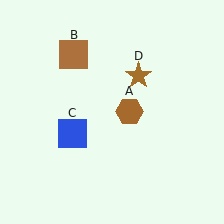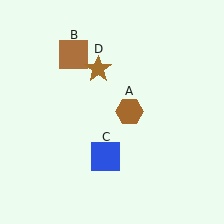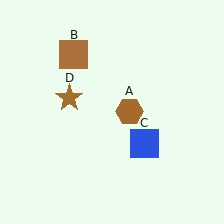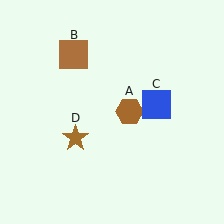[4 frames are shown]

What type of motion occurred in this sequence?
The blue square (object C), brown star (object D) rotated counterclockwise around the center of the scene.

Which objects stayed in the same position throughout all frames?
Brown hexagon (object A) and brown square (object B) remained stationary.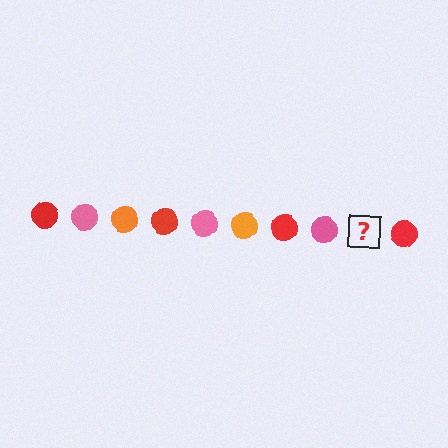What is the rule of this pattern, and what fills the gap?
The rule is that the pattern cycles through red, pink, orange circles. The gap should be filled with an orange circle.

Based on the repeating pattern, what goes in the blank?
The blank should be an orange circle.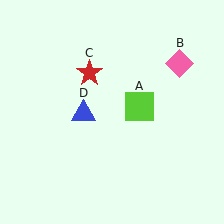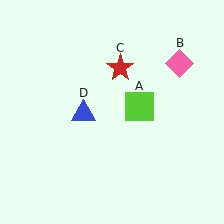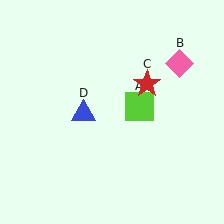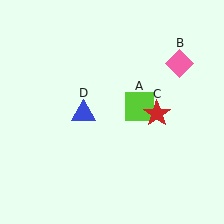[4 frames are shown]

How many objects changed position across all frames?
1 object changed position: red star (object C).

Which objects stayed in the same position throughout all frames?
Lime square (object A) and pink diamond (object B) and blue triangle (object D) remained stationary.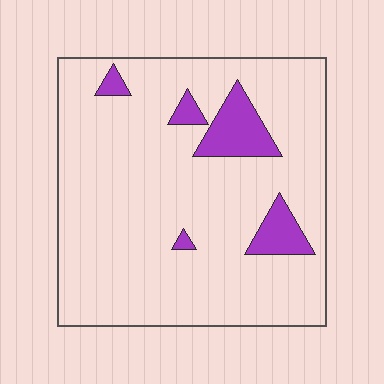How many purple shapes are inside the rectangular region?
5.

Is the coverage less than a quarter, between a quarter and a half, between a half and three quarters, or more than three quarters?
Less than a quarter.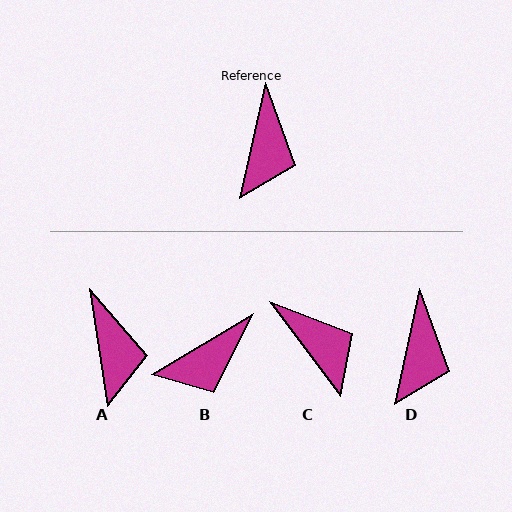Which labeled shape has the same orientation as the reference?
D.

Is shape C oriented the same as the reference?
No, it is off by about 49 degrees.